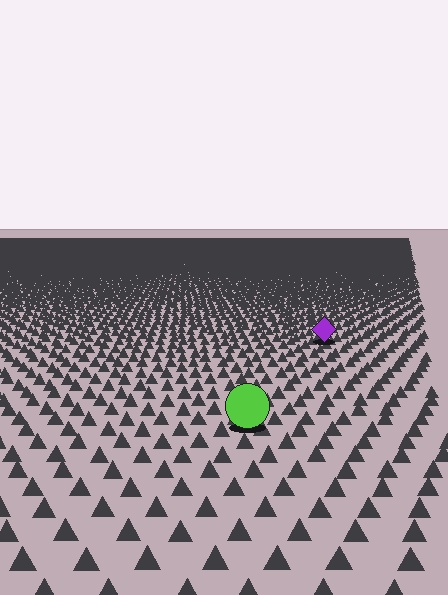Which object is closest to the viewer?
The lime circle is closest. The texture marks near it are larger and more spread out.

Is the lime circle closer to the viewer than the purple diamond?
Yes. The lime circle is closer — you can tell from the texture gradient: the ground texture is coarser near it.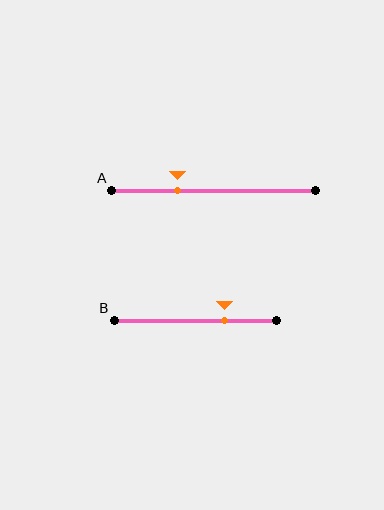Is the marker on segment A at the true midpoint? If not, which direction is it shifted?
No, the marker on segment A is shifted to the left by about 18% of the segment length.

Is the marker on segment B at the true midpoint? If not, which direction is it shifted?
No, the marker on segment B is shifted to the right by about 18% of the segment length.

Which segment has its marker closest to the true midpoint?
Segment A has its marker closest to the true midpoint.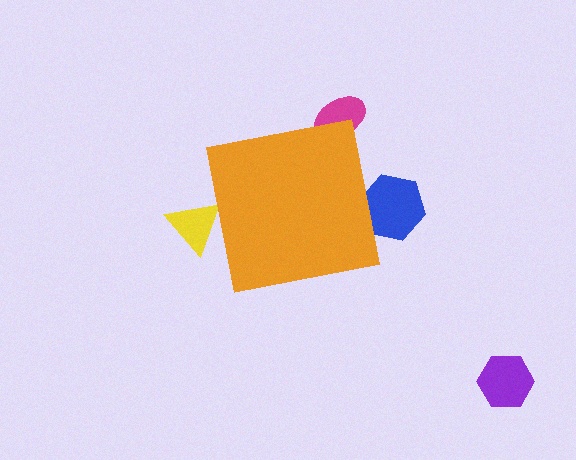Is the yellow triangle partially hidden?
Yes, the yellow triangle is partially hidden behind the orange square.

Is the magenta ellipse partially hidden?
Yes, the magenta ellipse is partially hidden behind the orange square.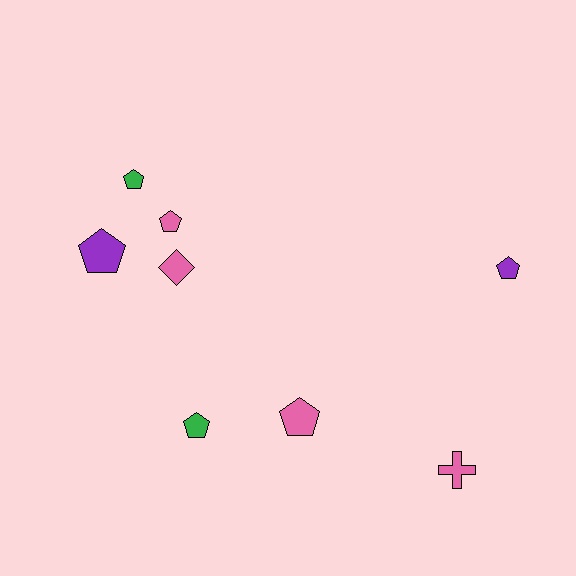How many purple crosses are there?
There are no purple crosses.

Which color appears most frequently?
Pink, with 4 objects.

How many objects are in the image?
There are 8 objects.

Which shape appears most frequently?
Pentagon, with 6 objects.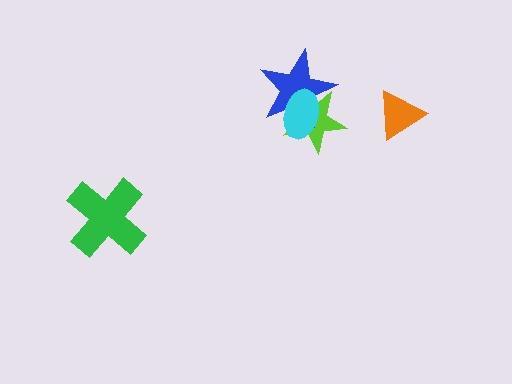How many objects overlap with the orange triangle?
0 objects overlap with the orange triangle.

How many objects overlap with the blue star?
2 objects overlap with the blue star.